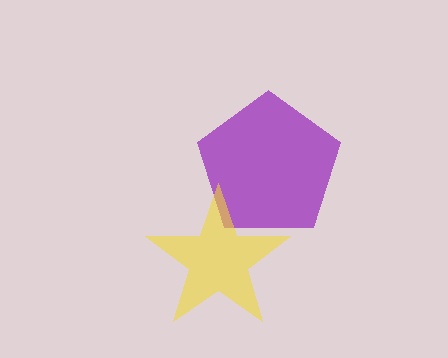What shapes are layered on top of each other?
The layered shapes are: a purple pentagon, a yellow star.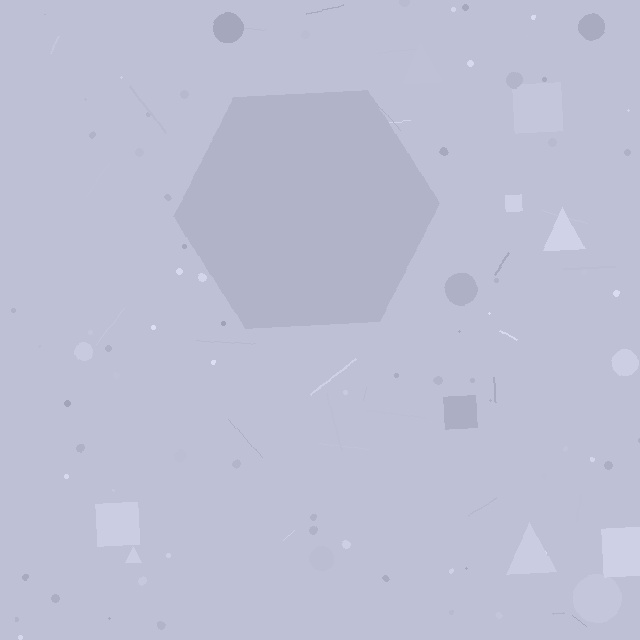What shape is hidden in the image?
A hexagon is hidden in the image.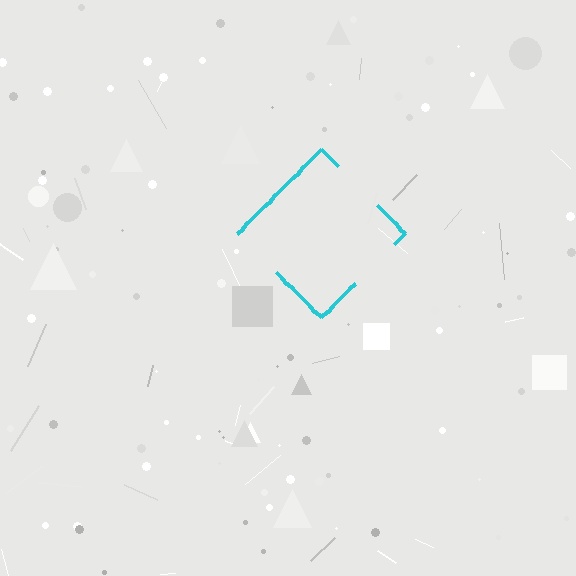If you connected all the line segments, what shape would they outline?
They would outline a diamond.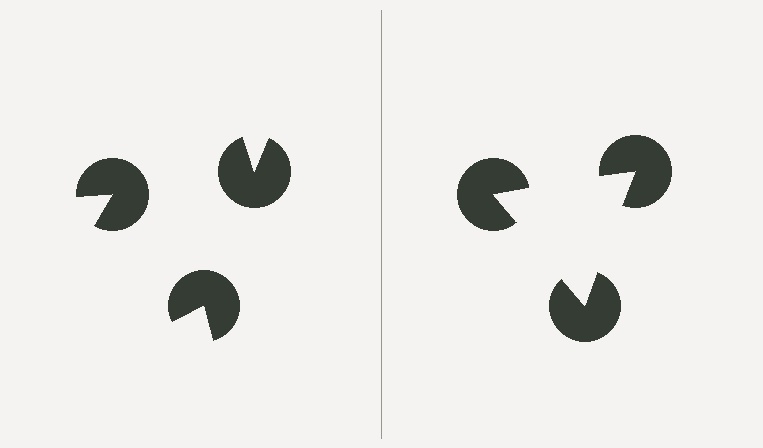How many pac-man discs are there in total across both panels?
6 — 3 on each side.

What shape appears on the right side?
An illusory triangle.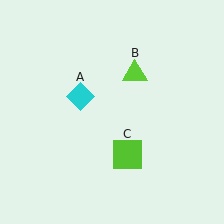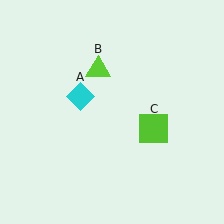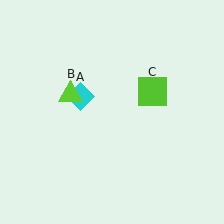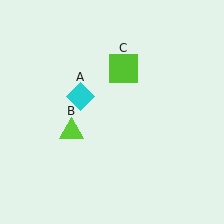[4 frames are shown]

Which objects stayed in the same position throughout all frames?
Cyan diamond (object A) remained stationary.